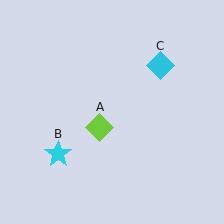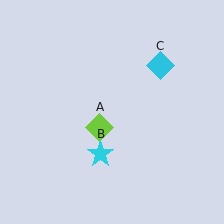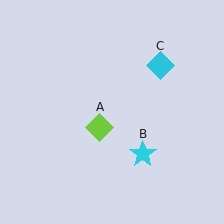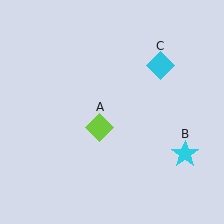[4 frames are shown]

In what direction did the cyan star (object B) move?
The cyan star (object B) moved right.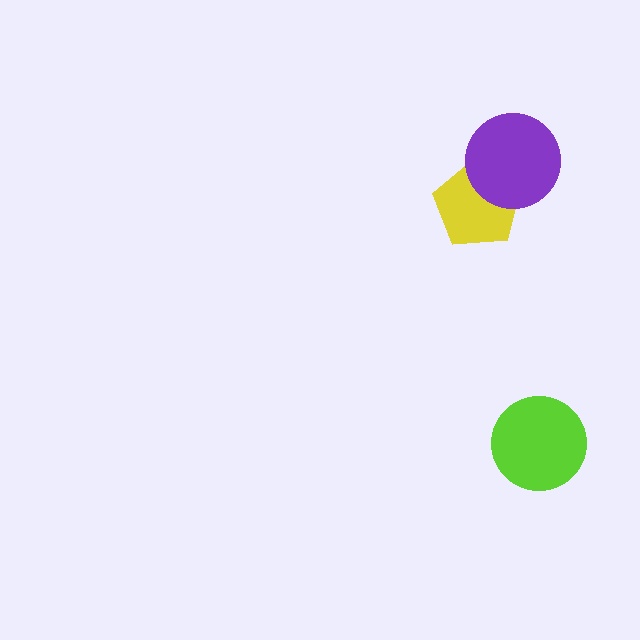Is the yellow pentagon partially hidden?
Yes, it is partially covered by another shape.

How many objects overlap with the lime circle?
0 objects overlap with the lime circle.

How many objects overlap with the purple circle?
1 object overlaps with the purple circle.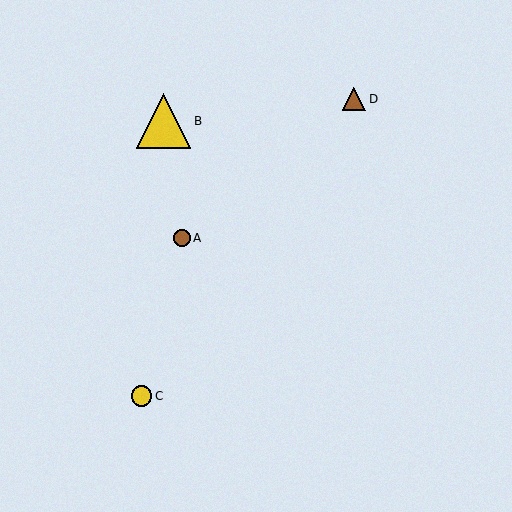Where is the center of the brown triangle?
The center of the brown triangle is at (354, 99).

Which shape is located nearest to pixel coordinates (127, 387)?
The yellow circle (labeled C) at (141, 396) is nearest to that location.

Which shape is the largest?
The yellow triangle (labeled B) is the largest.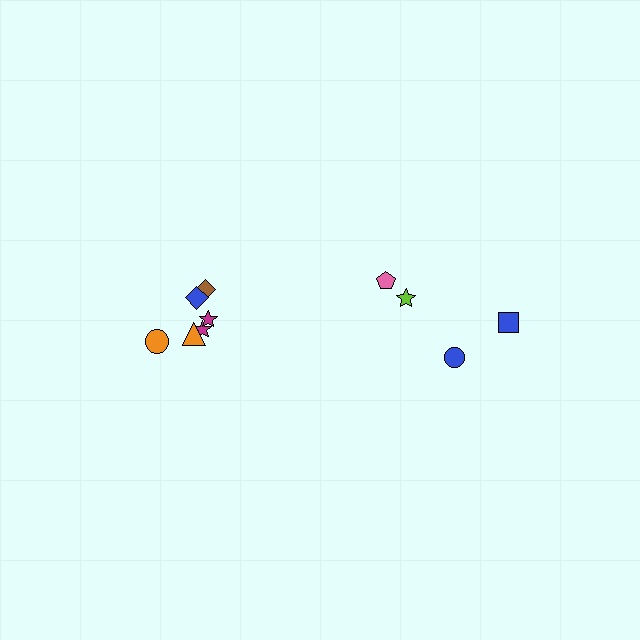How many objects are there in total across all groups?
There are 10 objects.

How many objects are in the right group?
There are 4 objects.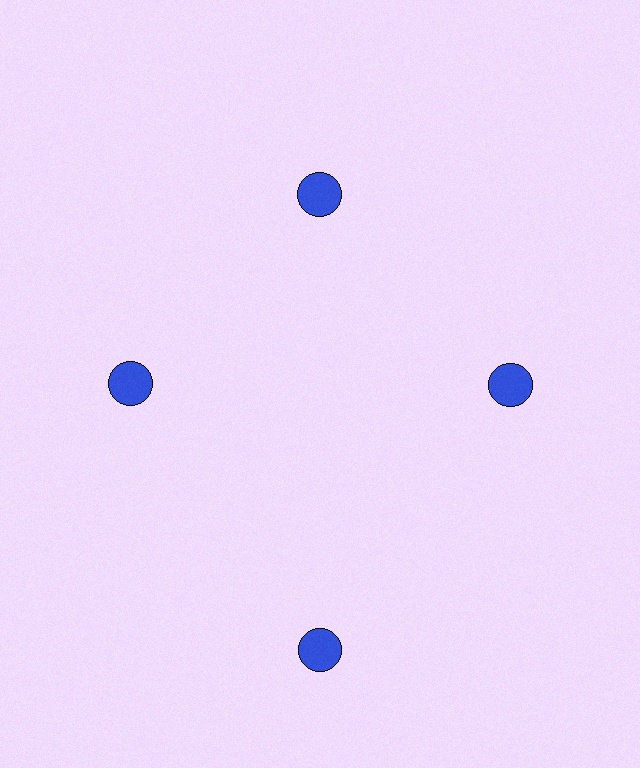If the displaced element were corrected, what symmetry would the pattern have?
It would have 4-fold rotational symmetry — the pattern would map onto itself every 90 degrees.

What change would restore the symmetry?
The symmetry would be restored by moving it inward, back onto the ring so that all 4 circles sit at equal angles and equal distance from the center.